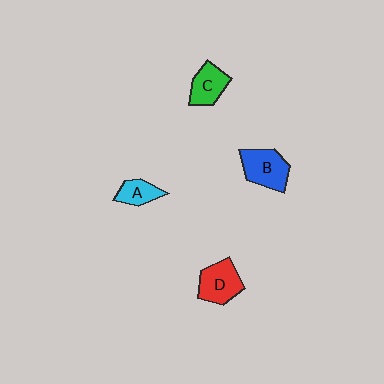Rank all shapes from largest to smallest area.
From largest to smallest: B (blue), D (red), C (green), A (cyan).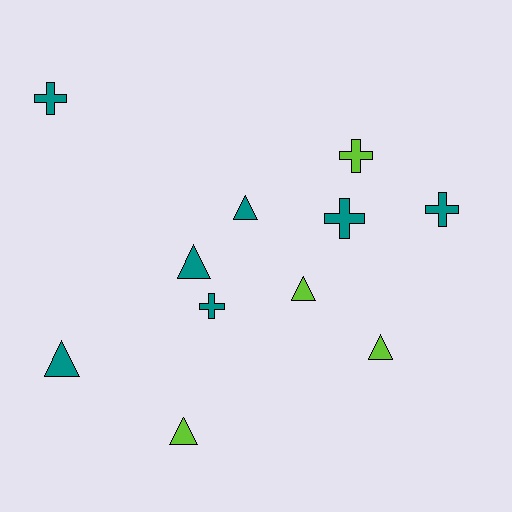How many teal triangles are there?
There are 3 teal triangles.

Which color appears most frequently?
Teal, with 7 objects.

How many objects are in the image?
There are 11 objects.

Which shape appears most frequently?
Triangle, with 6 objects.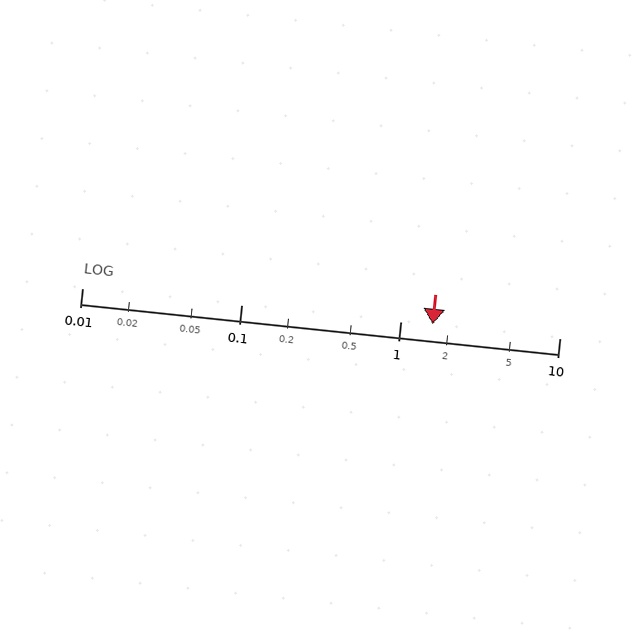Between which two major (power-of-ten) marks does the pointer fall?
The pointer is between 1 and 10.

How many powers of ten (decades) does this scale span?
The scale spans 3 decades, from 0.01 to 10.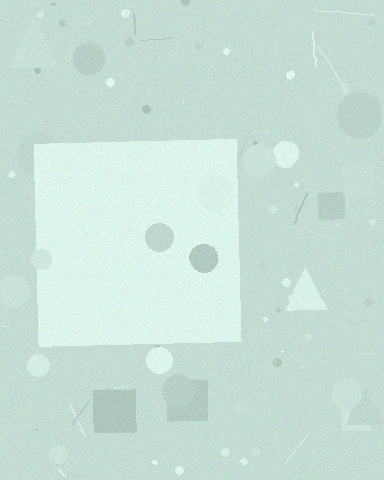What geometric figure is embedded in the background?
A square is embedded in the background.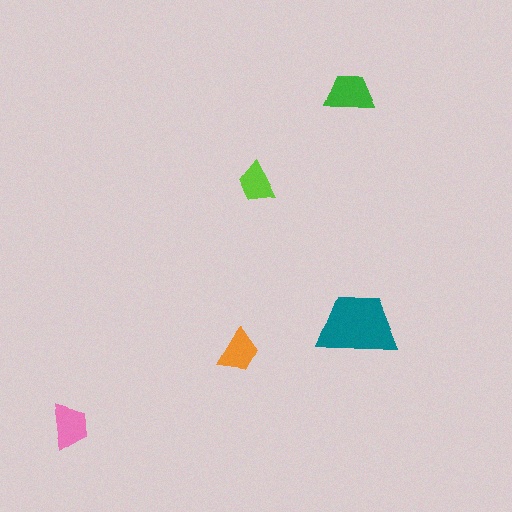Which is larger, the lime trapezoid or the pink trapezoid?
The pink one.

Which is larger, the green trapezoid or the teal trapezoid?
The teal one.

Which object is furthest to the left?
The pink trapezoid is leftmost.